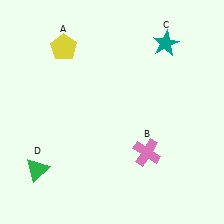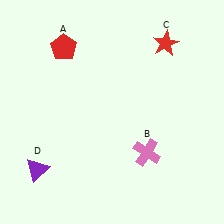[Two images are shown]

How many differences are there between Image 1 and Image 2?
There are 3 differences between the two images.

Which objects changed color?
A changed from yellow to red. C changed from teal to red. D changed from green to purple.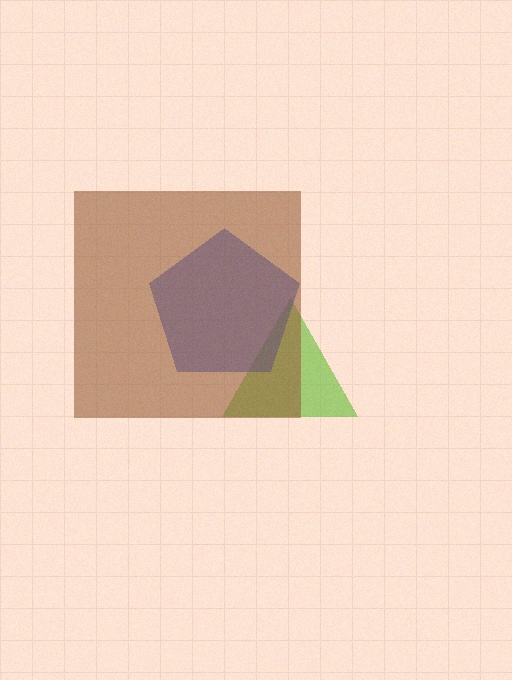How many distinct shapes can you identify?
There are 3 distinct shapes: a lime triangle, a blue pentagon, a brown square.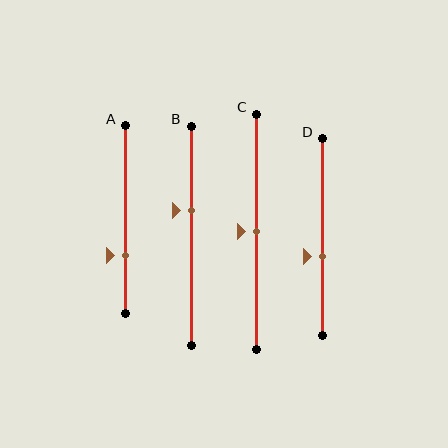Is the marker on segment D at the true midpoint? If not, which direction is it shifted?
No, the marker on segment D is shifted downward by about 10% of the segment length.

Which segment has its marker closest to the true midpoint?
Segment C has its marker closest to the true midpoint.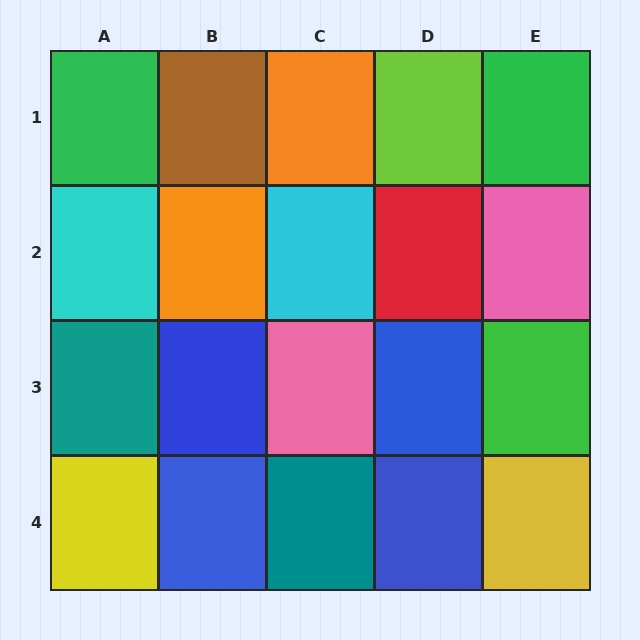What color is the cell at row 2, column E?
Pink.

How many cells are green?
3 cells are green.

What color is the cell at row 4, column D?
Blue.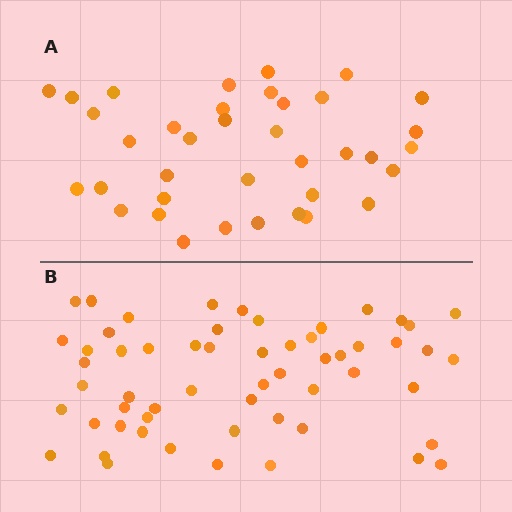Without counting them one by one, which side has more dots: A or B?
Region B (the bottom region) has more dots.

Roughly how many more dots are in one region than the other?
Region B has approximately 20 more dots than region A.